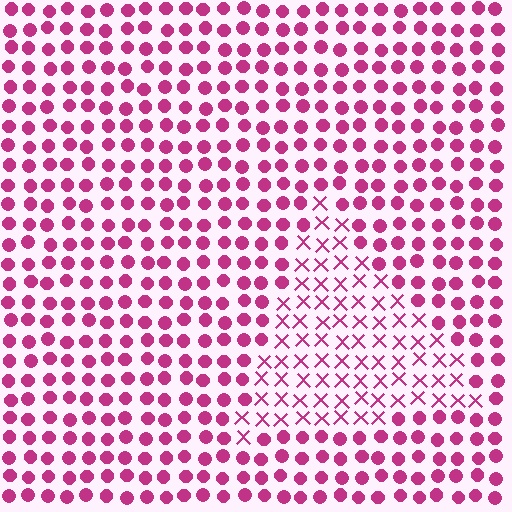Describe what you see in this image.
The image is filled with small magenta elements arranged in a uniform grid. A triangle-shaped region contains X marks, while the surrounding area contains circles. The boundary is defined purely by the change in element shape.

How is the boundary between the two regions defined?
The boundary is defined by a change in element shape: X marks inside vs. circles outside. All elements share the same color and spacing.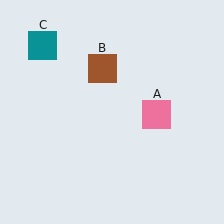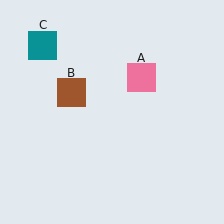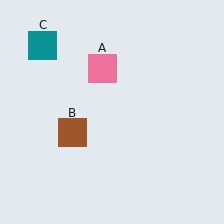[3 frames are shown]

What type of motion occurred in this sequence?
The pink square (object A), brown square (object B) rotated counterclockwise around the center of the scene.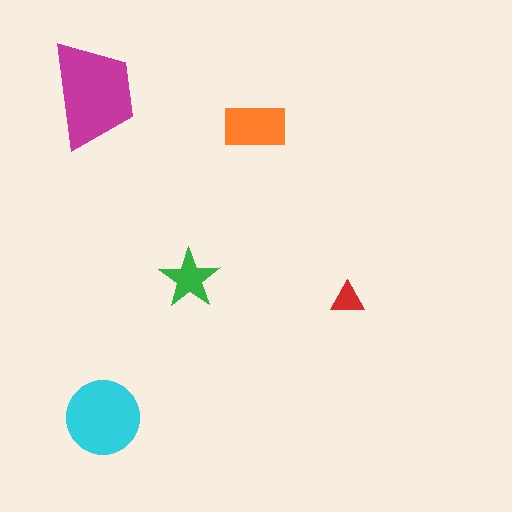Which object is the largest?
The magenta trapezoid.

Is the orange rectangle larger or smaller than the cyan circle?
Smaller.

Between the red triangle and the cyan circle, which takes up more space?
The cyan circle.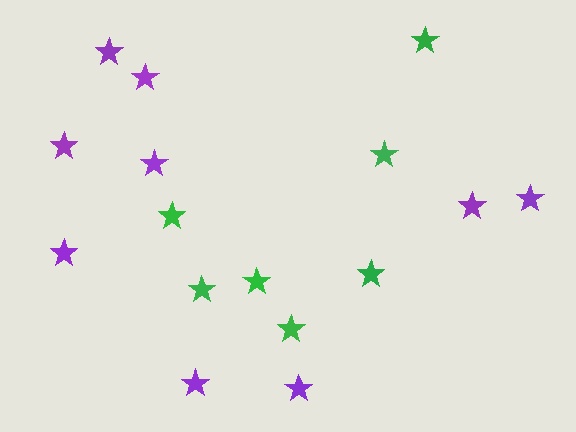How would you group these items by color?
There are 2 groups: one group of green stars (7) and one group of purple stars (9).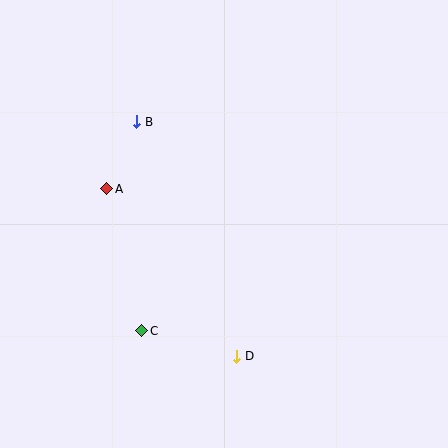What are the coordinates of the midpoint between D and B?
The midpoint between D and B is at (187, 239).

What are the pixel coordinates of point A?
Point A is at (107, 189).